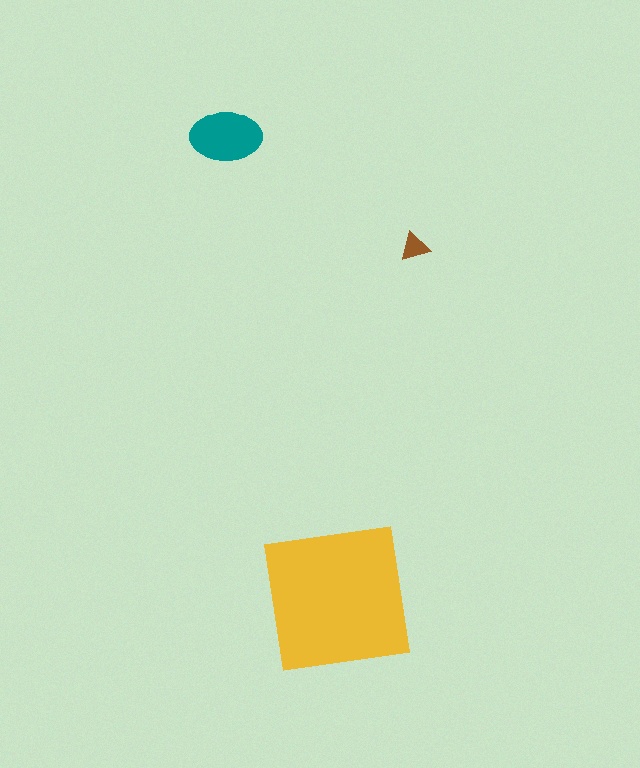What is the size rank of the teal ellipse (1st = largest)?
2nd.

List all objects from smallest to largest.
The brown triangle, the teal ellipse, the yellow square.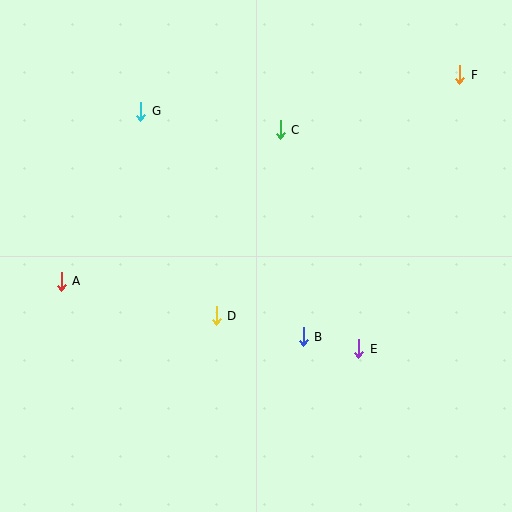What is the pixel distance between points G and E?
The distance between G and E is 322 pixels.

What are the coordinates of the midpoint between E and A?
The midpoint between E and A is at (210, 315).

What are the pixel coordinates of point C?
Point C is at (280, 130).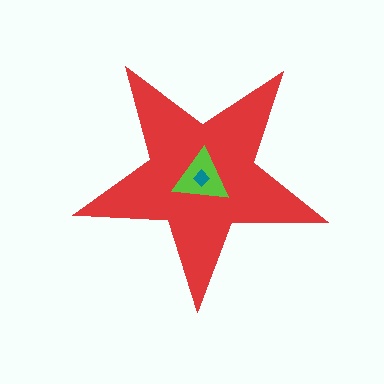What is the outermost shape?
The red star.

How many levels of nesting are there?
3.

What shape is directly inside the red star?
The lime triangle.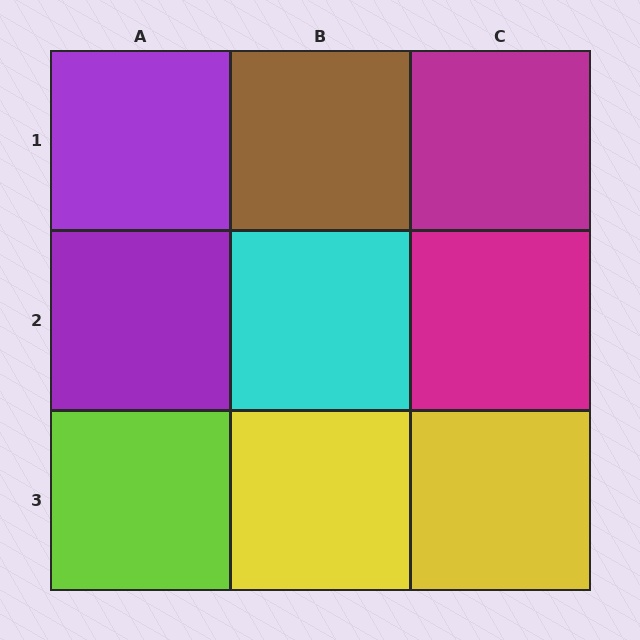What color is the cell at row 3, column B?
Yellow.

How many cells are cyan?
1 cell is cyan.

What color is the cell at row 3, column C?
Yellow.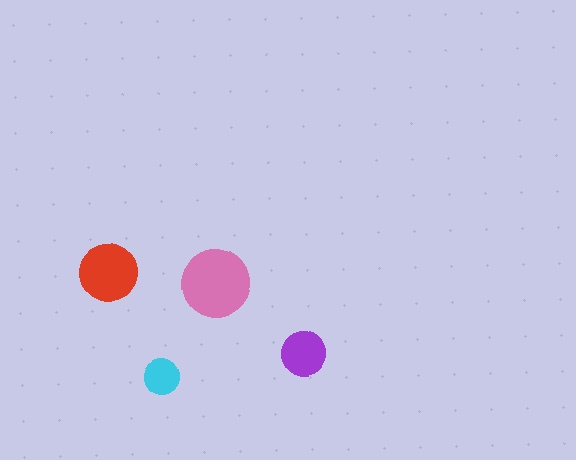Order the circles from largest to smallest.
the pink one, the red one, the purple one, the cyan one.